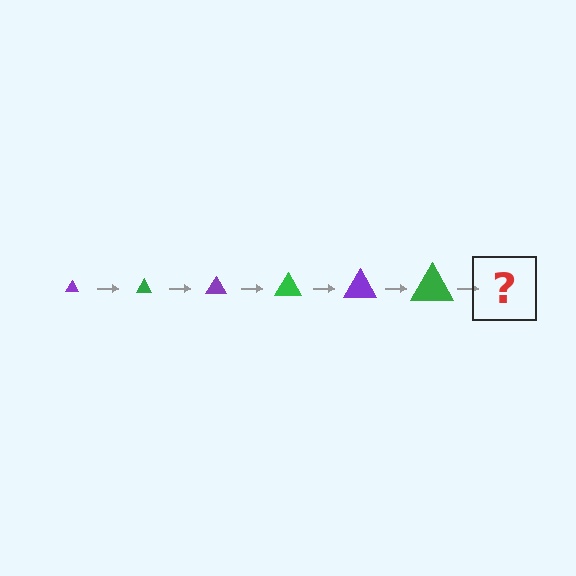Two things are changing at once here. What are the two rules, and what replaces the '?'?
The two rules are that the triangle grows larger each step and the color cycles through purple and green. The '?' should be a purple triangle, larger than the previous one.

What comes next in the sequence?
The next element should be a purple triangle, larger than the previous one.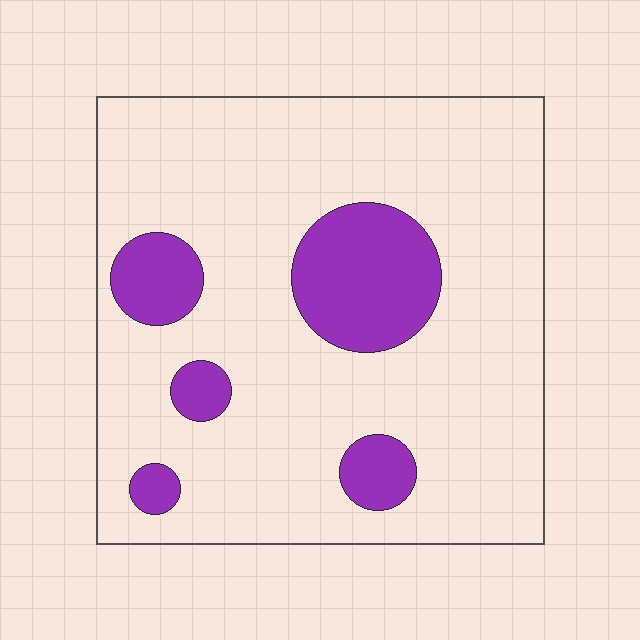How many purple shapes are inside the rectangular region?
5.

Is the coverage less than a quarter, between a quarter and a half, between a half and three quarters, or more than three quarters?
Less than a quarter.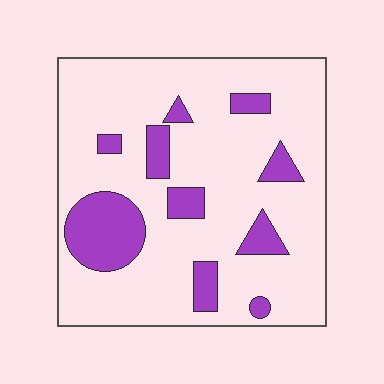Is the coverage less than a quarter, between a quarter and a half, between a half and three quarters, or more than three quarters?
Less than a quarter.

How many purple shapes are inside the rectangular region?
10.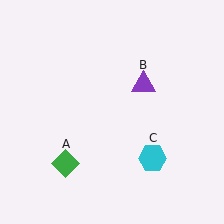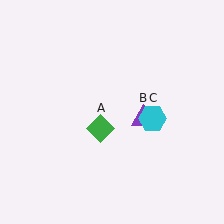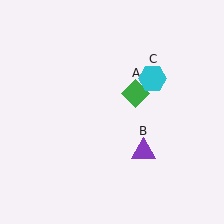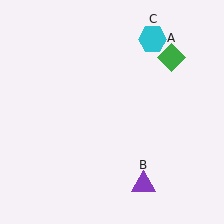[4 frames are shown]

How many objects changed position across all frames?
3 objects changed position: green diamond (object A), purple triangle (object B), cyan hexagon (object C).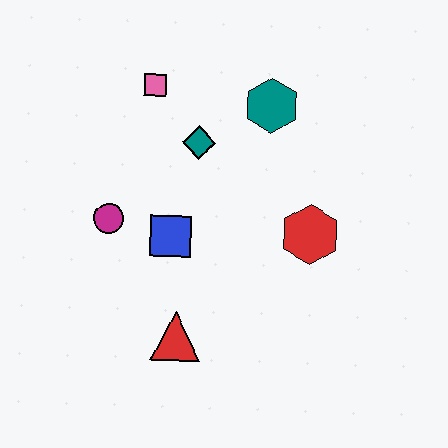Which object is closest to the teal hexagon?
The teal diamond is closest to the teal hexagon.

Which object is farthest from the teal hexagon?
The red triangle is farthest from the teal hexagon.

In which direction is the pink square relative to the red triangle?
The pink square is above the red triangle.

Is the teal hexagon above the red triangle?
Yes